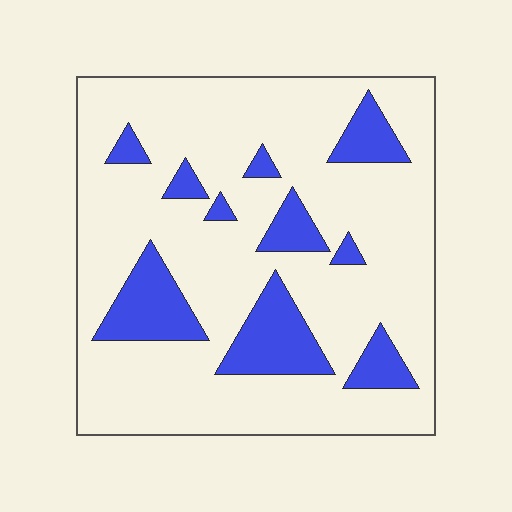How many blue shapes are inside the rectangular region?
10.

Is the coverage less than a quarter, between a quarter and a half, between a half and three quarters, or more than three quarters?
Less than a quarter.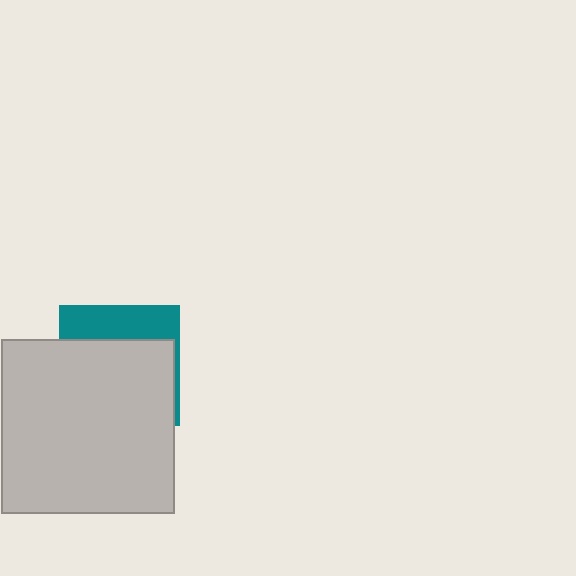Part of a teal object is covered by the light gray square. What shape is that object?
It is a square.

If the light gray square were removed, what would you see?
You would see the complete teal square.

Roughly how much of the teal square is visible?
A small part of it is visible (roughly 31%).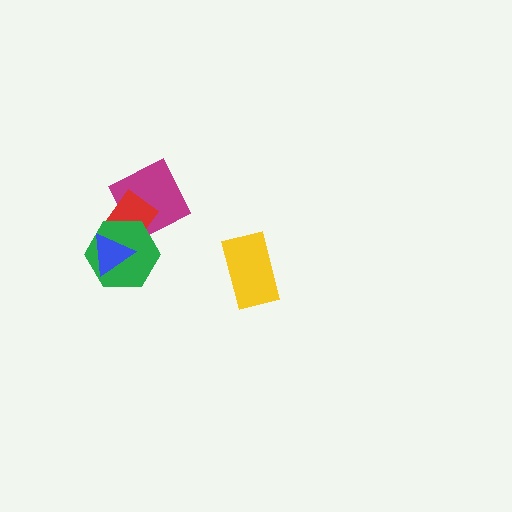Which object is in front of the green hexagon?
The blue triangle is in front of the green hexagon.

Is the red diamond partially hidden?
Yes, it is partially covered by another shape.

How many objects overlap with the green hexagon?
3 objects overlap with the green hexagon.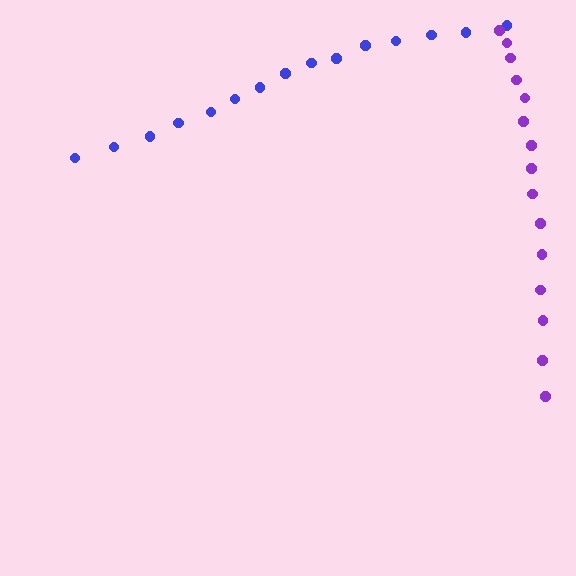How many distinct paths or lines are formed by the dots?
There are 2 distinct paths.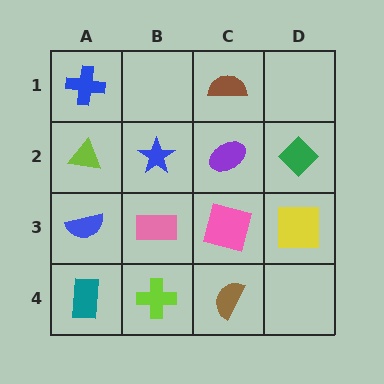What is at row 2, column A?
A lime triangle.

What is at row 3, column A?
A blue semicircle.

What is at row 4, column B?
A lime cross.